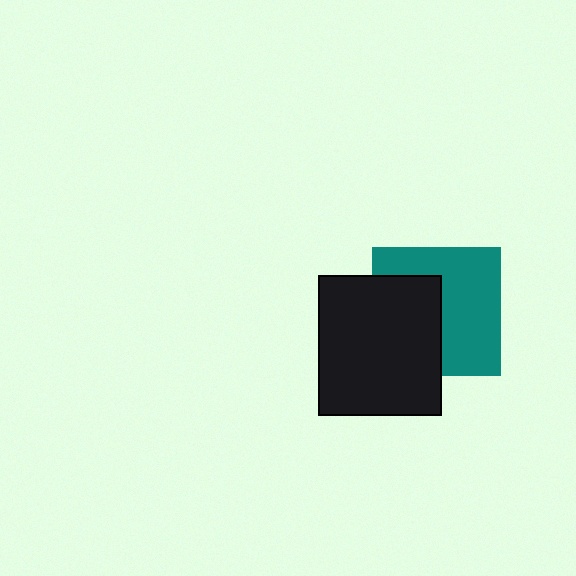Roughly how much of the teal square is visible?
About half of it is visible (roughly 58%).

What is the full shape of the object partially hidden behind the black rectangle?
The partially hidden object is a teal square.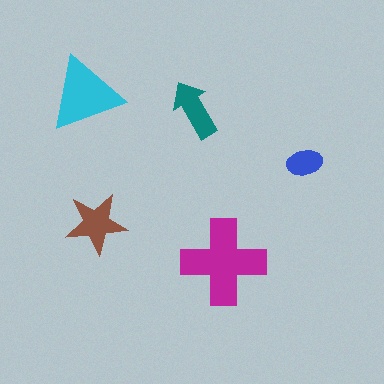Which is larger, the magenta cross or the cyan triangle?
The magenta cross.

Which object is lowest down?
The magenta cross is bottommost.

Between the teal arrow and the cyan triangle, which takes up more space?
The cyan triangle.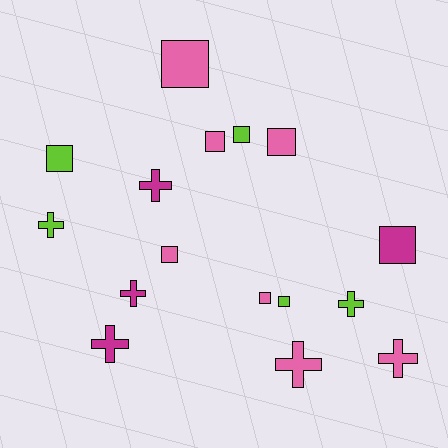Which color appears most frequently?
Pink, with 7 objects.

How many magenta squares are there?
There is 1 magenta square.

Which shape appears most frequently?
Square, with 9 objects.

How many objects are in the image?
There are 16 objects.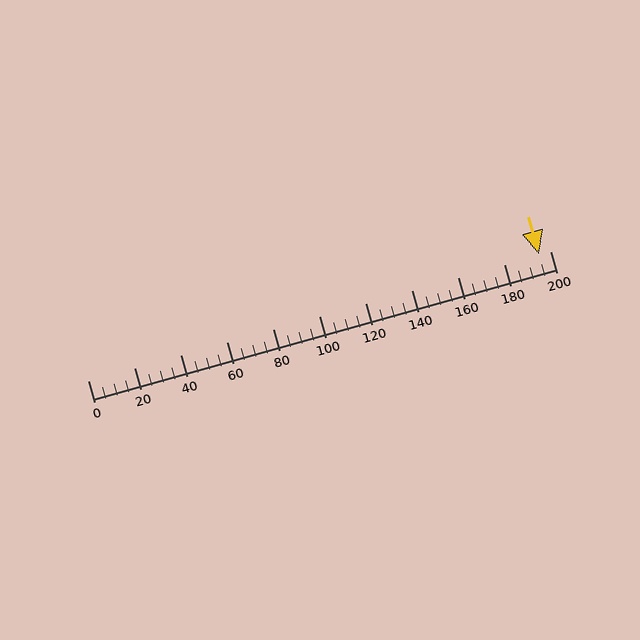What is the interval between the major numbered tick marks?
The major tick marks are spaced 20 units apart.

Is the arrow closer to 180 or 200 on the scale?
The arrow is closer to 200.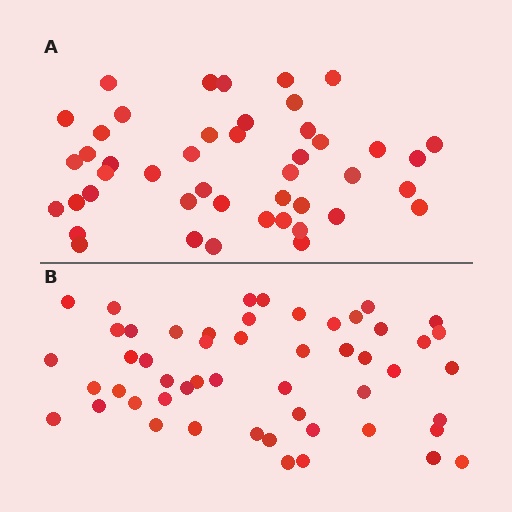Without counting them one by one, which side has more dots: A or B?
Region B (the bottom region) has more dots.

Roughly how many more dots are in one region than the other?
Region B has roughly 8 or so more dots than region A.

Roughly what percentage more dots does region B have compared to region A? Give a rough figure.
About 15% more.